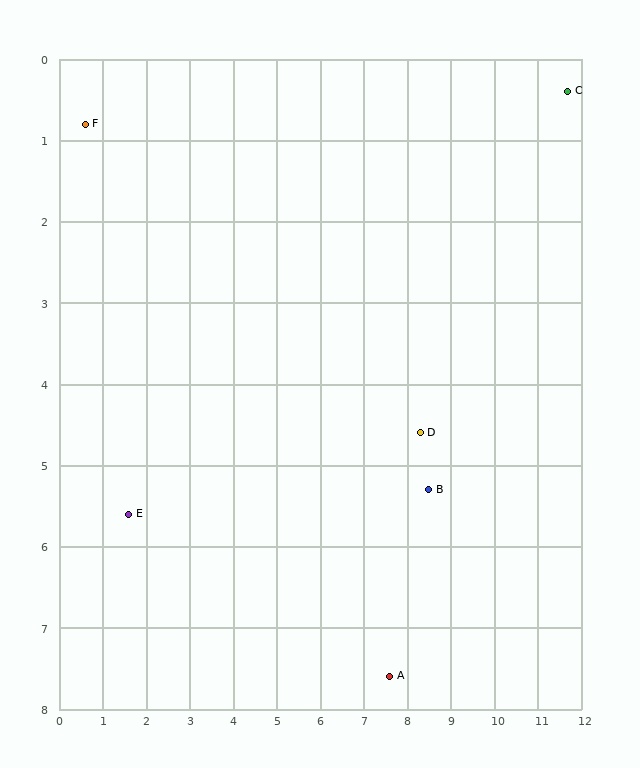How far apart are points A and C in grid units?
Points A and C are about 8.3 grid units apart.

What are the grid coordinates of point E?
Point E is at approximately (1.6, 5.6).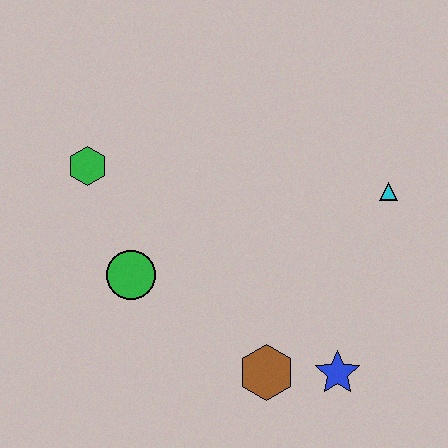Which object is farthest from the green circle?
The cyan triangle is farthest from the green circle.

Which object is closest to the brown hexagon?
The blue star is closest to the brown hexagon.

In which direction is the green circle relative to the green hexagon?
The green circle is below the green hexagon.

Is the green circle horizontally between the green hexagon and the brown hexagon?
Yes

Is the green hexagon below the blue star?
No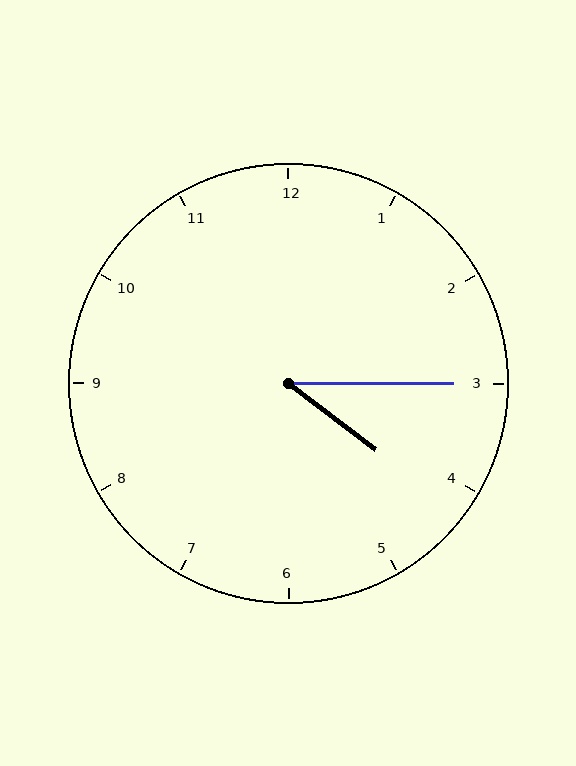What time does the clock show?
4:15.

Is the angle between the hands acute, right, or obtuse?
It is acute.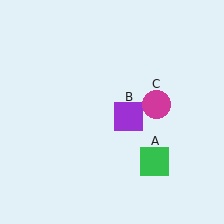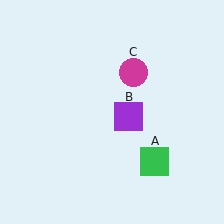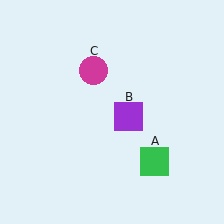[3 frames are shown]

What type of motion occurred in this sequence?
The magenta circle (object C) rotated counterclockwise around the center of the scene.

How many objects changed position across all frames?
1 object changed position: magenta circle (object C).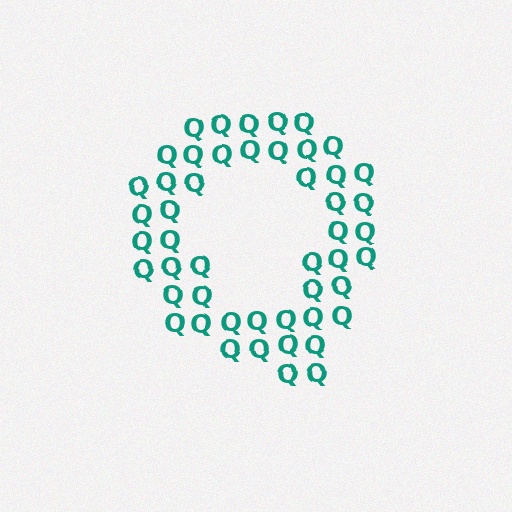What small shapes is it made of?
It is made of small letter Q's.